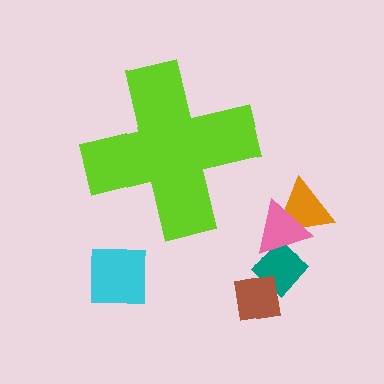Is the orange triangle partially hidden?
No, the orange triangle is fully visible.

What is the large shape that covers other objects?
A lime cross.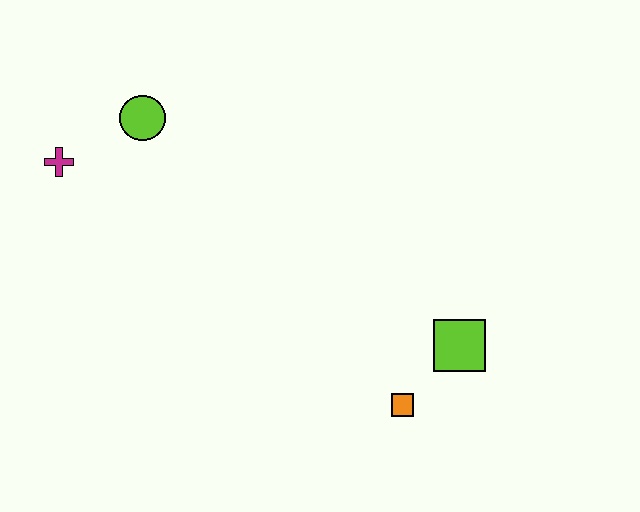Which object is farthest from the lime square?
The magenta cross is farthest from the lime square.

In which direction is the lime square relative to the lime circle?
The lime square is to the right of the lime circle.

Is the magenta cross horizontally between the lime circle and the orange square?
No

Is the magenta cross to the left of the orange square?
Yes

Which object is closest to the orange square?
The lime square is closest to the orange square.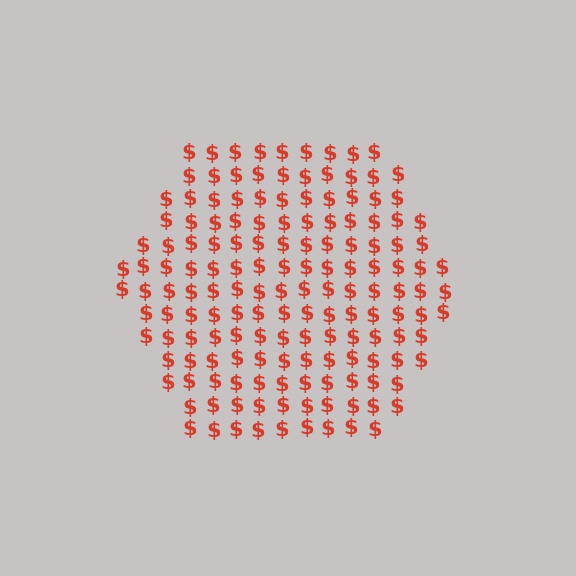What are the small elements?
The small elements are dollar signs.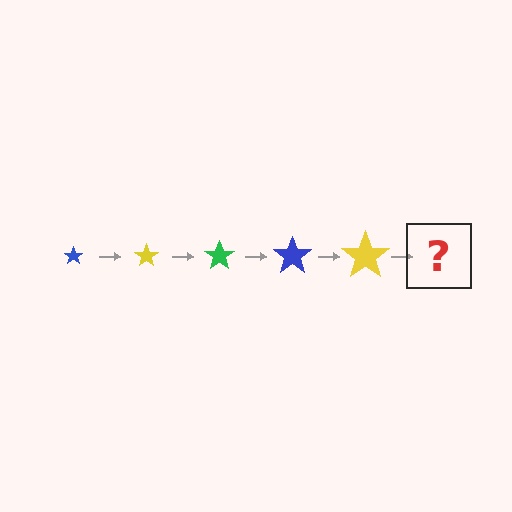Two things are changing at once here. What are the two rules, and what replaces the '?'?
The two rules are that the star grows larger each step and the color cycles through blue, yellow, and green. The '?' should be a green star, larger than the previous one.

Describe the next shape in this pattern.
It should be a green star, larger than the previous one.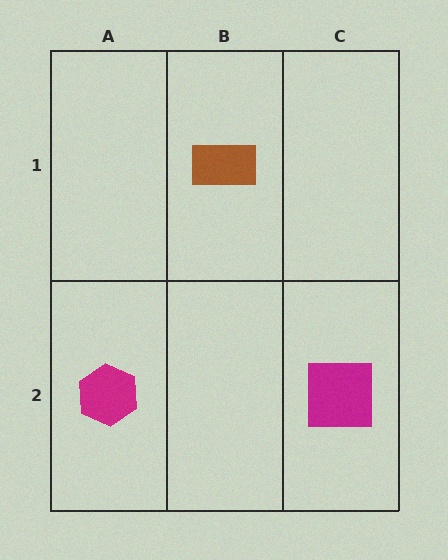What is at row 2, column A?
A magenta hexagon.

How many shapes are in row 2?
2 shapes.